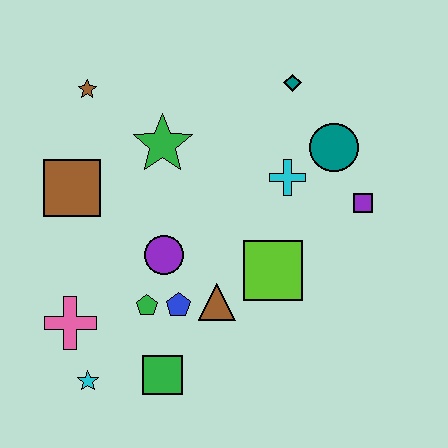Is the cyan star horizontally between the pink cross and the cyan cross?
Yes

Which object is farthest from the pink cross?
The teal diamond is farthest from the pink cross.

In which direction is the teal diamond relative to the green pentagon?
The teal diamond is above the green pentagon.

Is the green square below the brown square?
Yes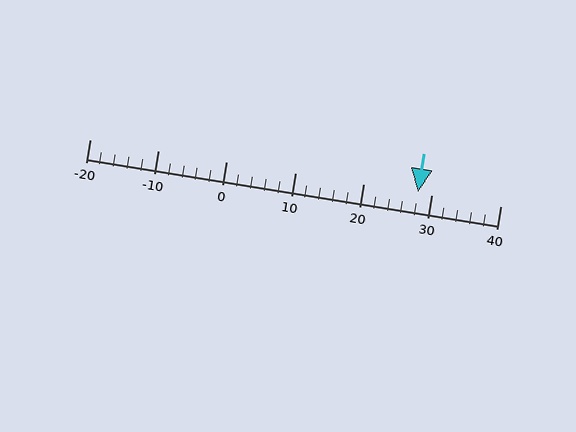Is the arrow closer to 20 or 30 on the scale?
The arrow is closer to 30.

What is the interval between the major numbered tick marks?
The major tick marks are spaced 10 units apart.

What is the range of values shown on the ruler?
The ruler shows values from -20 to 40.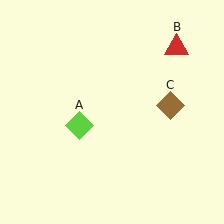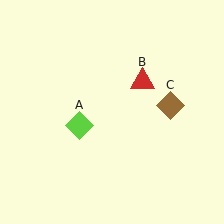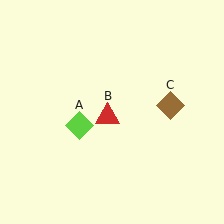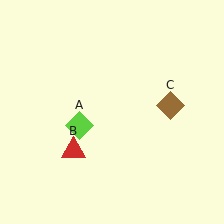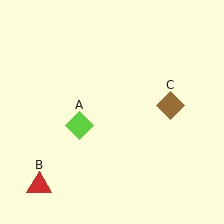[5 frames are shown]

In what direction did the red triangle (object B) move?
The red triangle (object B) moved down and to the left.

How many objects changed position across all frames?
1 object changed position: red triangle (object B).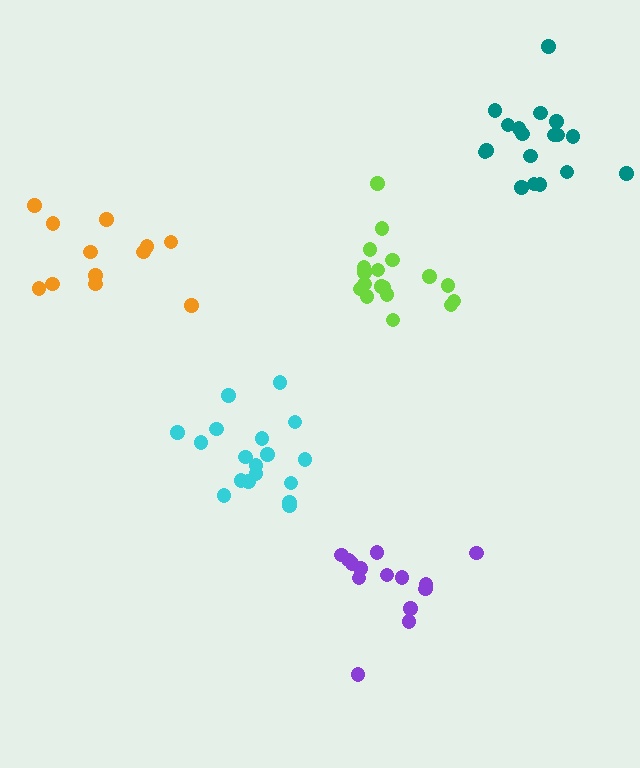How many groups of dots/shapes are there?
There are 5 groups.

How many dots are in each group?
Group 1: 18 dots, Group 2: 18 dots, Group 3: 12 dots, Group 4: 14 dots, Group 5: 18 dots (80 total).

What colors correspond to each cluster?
The clusters are colored: lime, cyan, orange, purple, teal.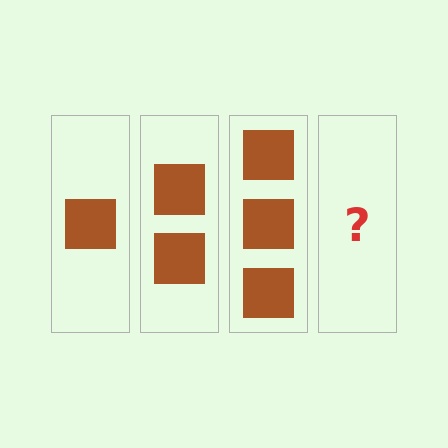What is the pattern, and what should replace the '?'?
The pattern is that each step adds one more square. The '?' should be 4 squares.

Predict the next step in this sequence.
The next step is 4 squares.